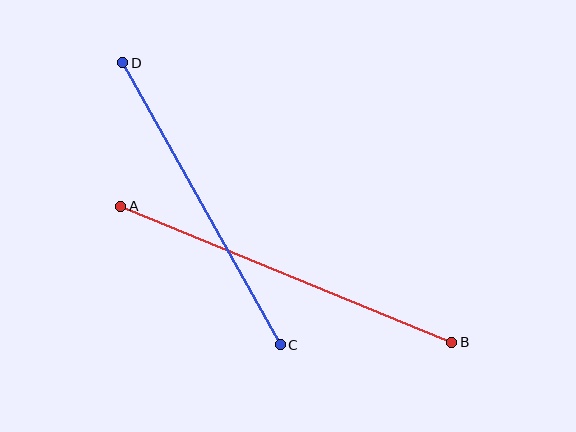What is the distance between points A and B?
The distance is approximately 358 pixels.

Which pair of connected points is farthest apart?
Points A and B are farthest apart.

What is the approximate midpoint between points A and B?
The midpoint is at approximately (286, 274) pixels.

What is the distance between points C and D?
The distance is approximately 323 pixels.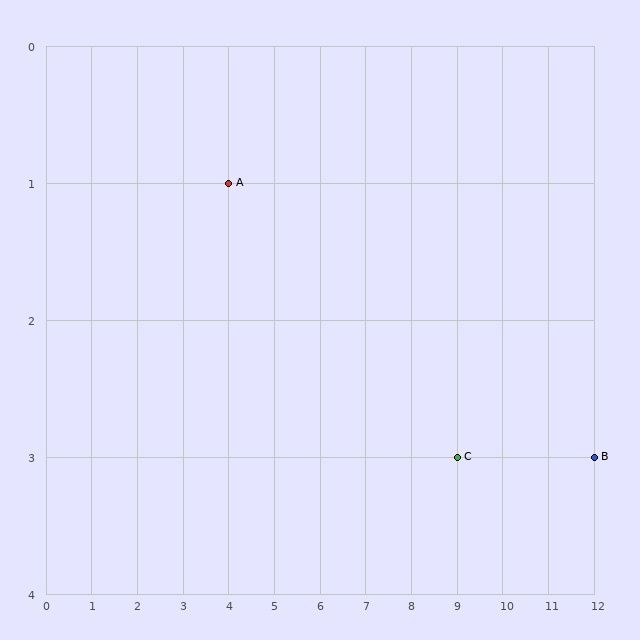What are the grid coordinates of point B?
Point B is at grid coordinates (12, 3).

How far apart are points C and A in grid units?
Points C and A are 5 columns and 2 rows apart (about 5.4 grid units diagonally).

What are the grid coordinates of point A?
Point A is at grid coordinates (4, 1).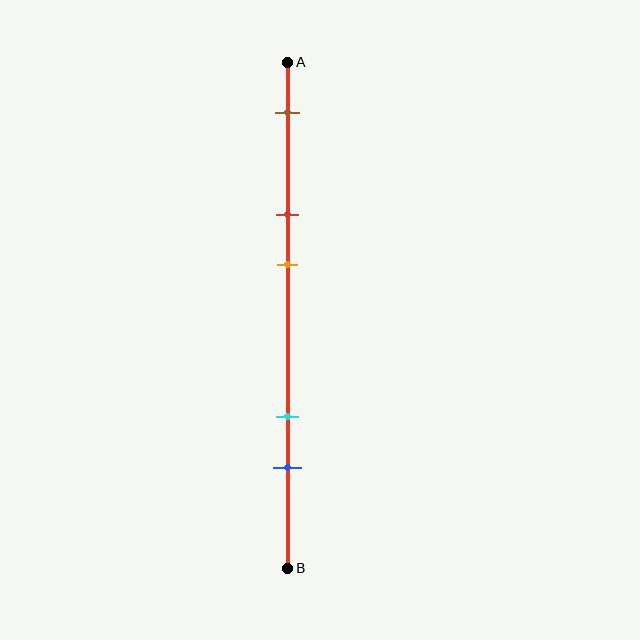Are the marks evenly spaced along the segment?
No, the marks are not evenly spaced.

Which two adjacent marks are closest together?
The red and orange marks are the closest adjacent pair.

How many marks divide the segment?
There are 5 marks dividing the segment.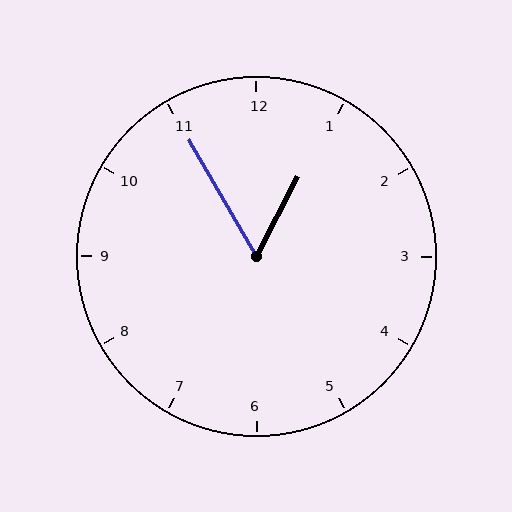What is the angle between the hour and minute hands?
Approximately 58 degrees.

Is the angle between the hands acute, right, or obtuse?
It is acute.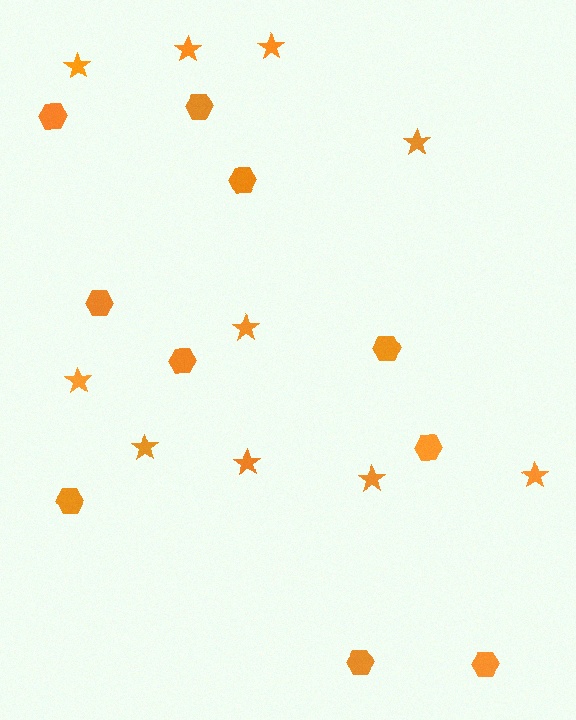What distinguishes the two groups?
There are 2 groups: one group of hexagons (10) and one group of stars (10).